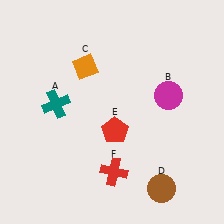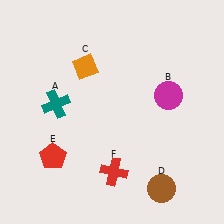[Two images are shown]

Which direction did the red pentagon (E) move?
The red pentagon (E) moved left.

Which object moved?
The red pentagon (E) moved left.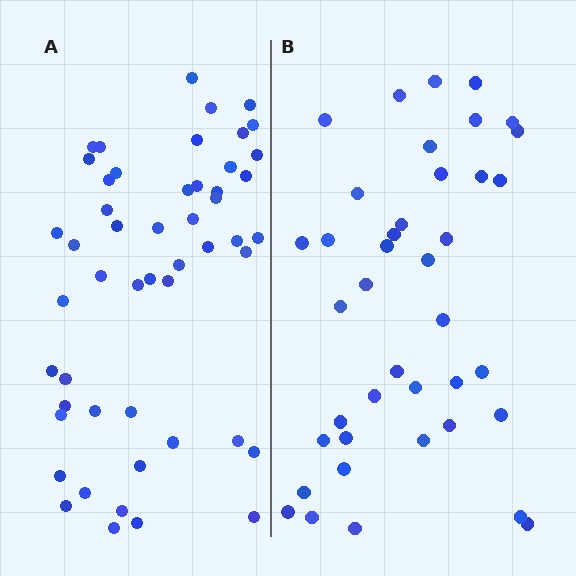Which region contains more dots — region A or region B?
Region A (the left region) has more dots.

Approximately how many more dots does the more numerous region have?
Region A has roughly 12 or so more dots than region B.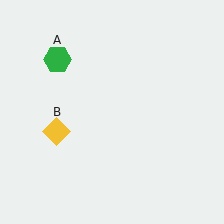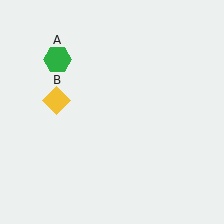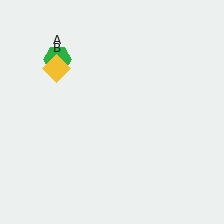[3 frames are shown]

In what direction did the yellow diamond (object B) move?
The yellow diamond (object B) moved up.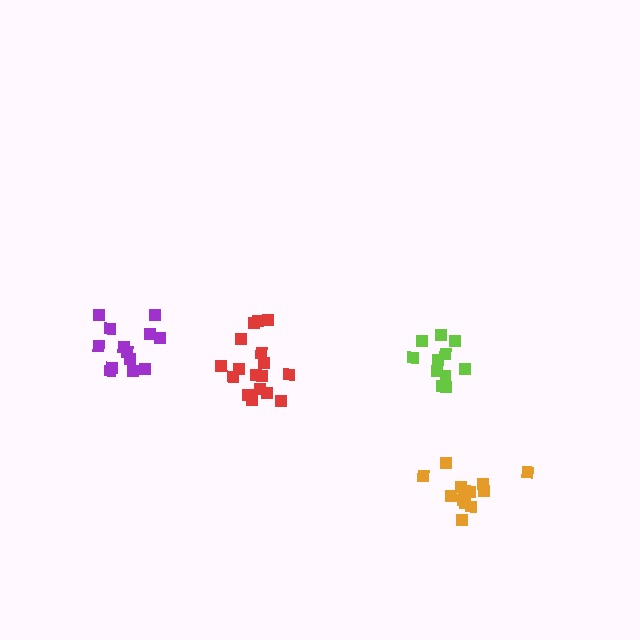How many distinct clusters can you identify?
There are 4 distinct clusters.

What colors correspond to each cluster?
The clusters are colored: red, lime, orange, purple.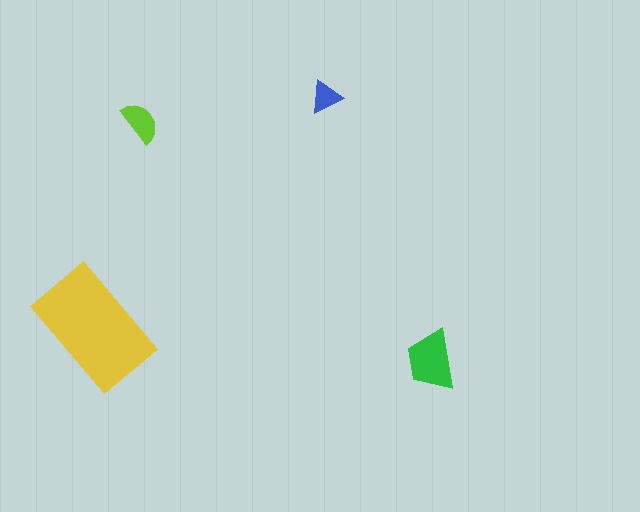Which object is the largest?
The yellow rectangle.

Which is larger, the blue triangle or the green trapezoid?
The green trapezoid.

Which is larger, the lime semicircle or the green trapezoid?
The green trapezoid.